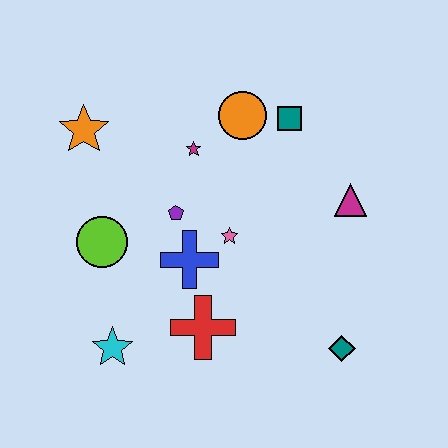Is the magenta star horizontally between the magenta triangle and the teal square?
No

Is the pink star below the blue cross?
No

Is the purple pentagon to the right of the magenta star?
No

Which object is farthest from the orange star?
The teal diamond is farthest from the orange star.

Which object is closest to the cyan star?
The red cross is closest to the cyan star.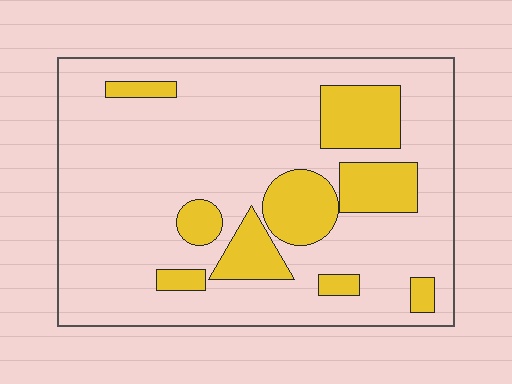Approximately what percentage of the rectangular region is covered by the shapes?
Approximately 20%.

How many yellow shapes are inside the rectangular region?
9.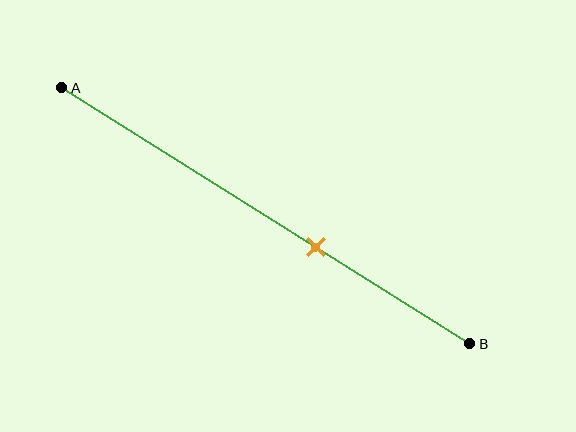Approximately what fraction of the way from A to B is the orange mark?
The orange mark is approximately 60% of the way from A to B.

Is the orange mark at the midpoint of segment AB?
No, the mark is at about 60% from A, not at the 50% midpoint.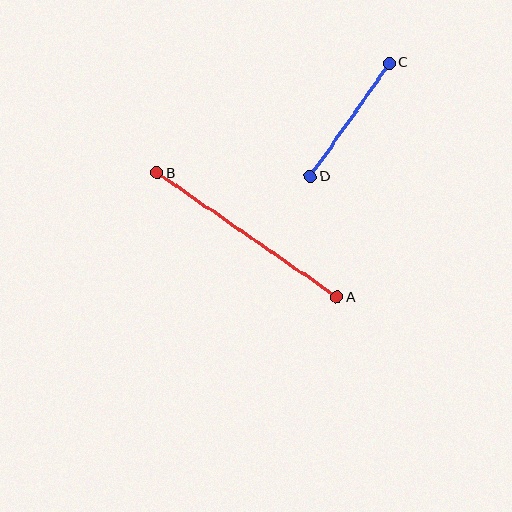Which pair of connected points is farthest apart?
Points A and B are farthest apart.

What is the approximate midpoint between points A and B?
The midpoint is at approximately (247, 235) pixels.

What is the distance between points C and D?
The distance is approximately 138 pixels.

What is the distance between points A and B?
The distance is approximately 219 pixels.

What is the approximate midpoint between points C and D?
The midpoint is at approximately (350, 120) pixels.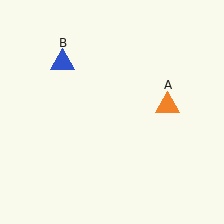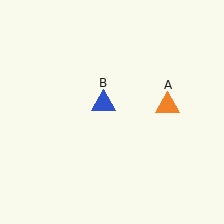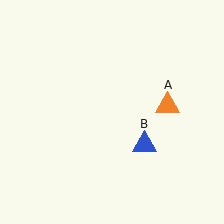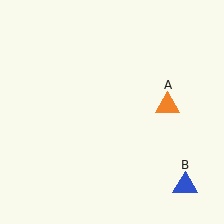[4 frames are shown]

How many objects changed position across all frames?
1 object changed position: blue triangle (object B).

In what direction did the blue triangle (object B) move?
The blue triangle (object B) moved down and to the right.